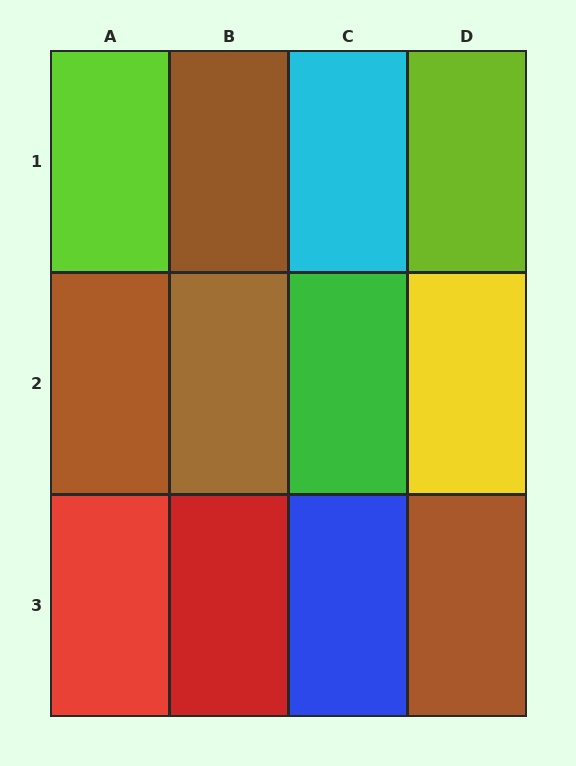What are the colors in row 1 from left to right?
Lime, brown, cyan, lime.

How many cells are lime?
2 cells are lime.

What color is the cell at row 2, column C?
Green.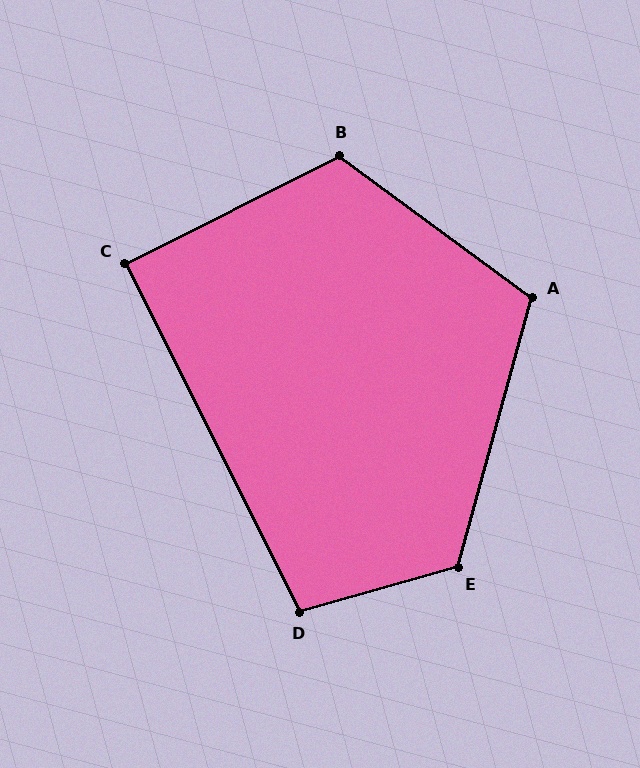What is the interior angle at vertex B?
Approximately 117 degrees (obtuse).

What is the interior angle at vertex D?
Approximately 101 degrees (obtuse).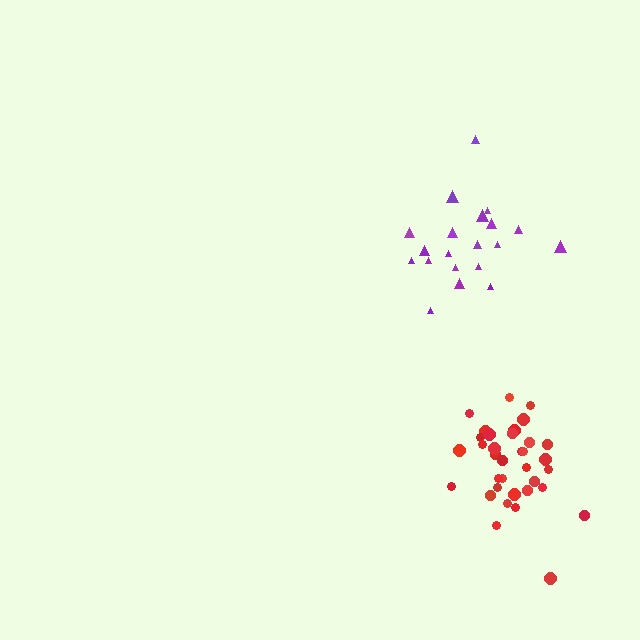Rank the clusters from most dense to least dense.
red, purple.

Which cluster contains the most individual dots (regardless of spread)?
Red (35).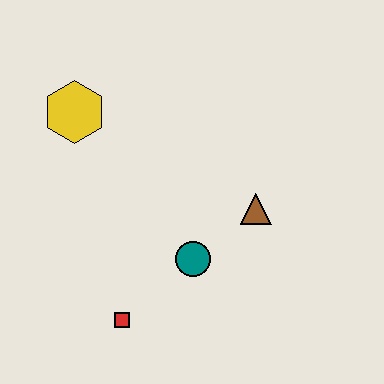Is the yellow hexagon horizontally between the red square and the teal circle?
No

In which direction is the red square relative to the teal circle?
The red square is to the left of the teal circle.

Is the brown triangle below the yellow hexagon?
Yes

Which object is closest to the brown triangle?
The teal circle is closest to the brown triangle.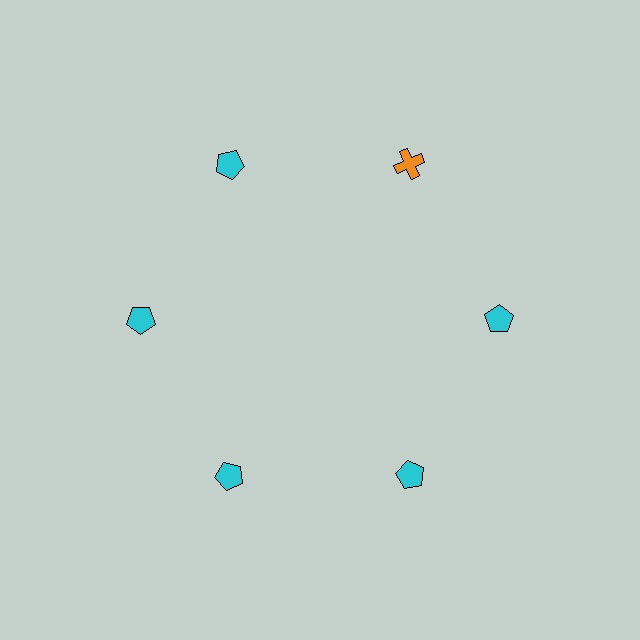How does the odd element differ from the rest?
It differs in both color (orange instead of cyan) and shape (cross instead of pentagon).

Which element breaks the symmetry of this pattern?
The orange cross at roughly the 1 o'clock position breaks the symmetry. All other shapes are cyan pentagons.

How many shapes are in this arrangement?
There are 6 shapes arranged in a ring pattern.